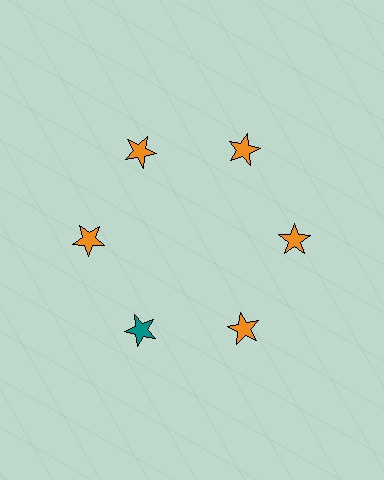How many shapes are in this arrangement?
There are 6 shapes arranged in a ring pattern.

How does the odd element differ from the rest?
It has a different color: teal instead of orange.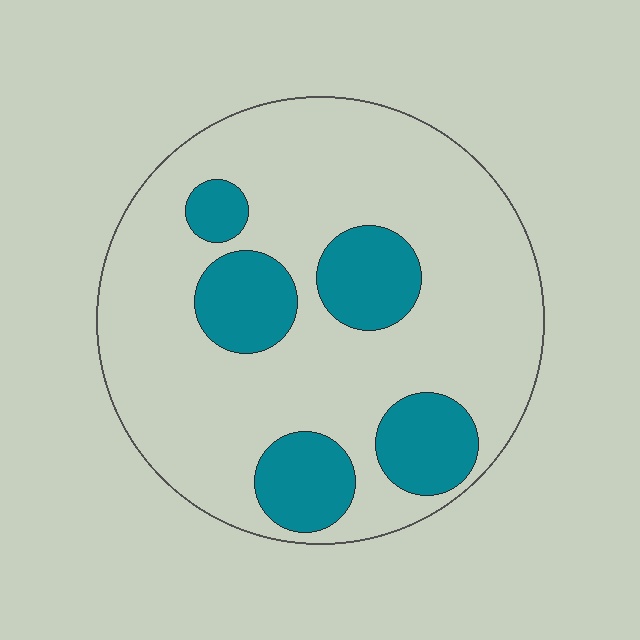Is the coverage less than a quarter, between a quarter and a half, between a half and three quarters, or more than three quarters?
Less than a quarter.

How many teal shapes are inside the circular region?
5.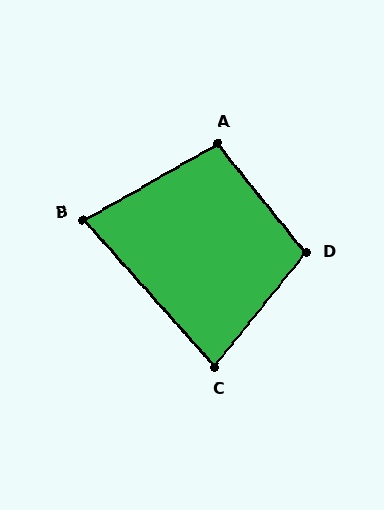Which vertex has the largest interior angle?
D, at approximately 102 degrees.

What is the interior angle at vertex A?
Approximately 99 degrees (obtuse).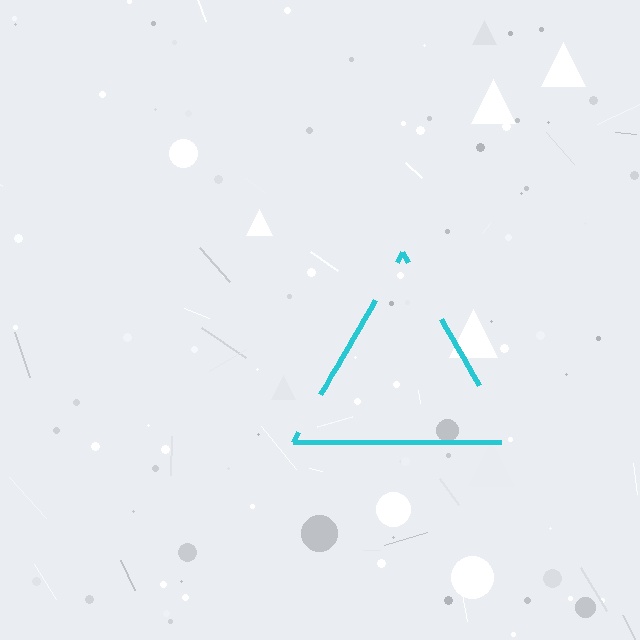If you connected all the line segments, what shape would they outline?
They would outline a triangle.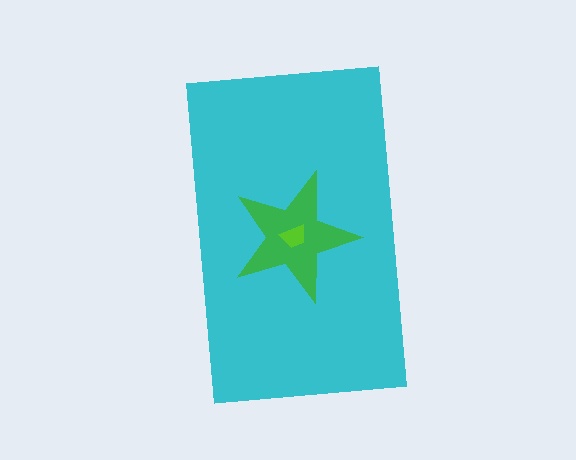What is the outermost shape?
The cyan rectangle.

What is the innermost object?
The lime trapezoid.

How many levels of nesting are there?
3.